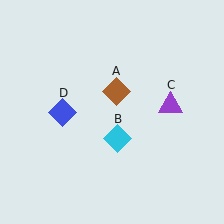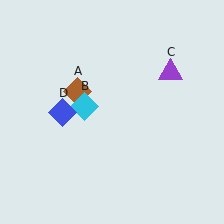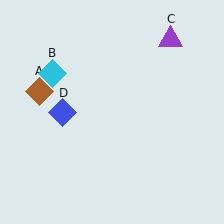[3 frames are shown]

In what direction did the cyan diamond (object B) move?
The cyan diamond (object B) moved up and to the left.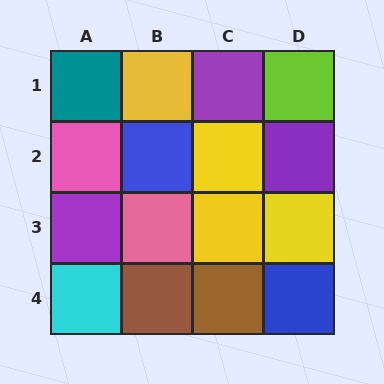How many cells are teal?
1 cell is teal.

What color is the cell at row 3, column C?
Yellow.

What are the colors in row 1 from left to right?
Teal, yellow, purple, lime.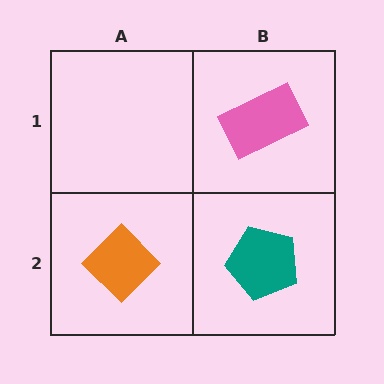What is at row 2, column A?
An orange diamond.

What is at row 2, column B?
A teal pentagon.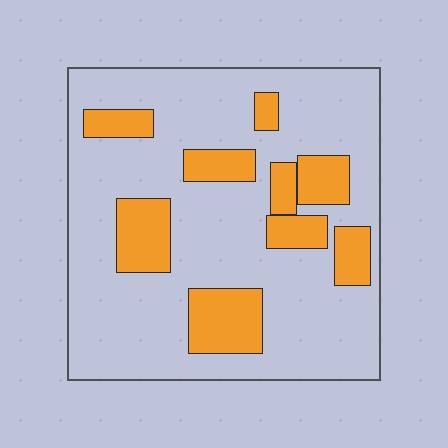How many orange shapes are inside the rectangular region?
9.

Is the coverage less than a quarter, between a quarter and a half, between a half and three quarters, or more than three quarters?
Less than a quarter.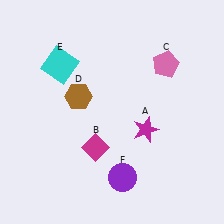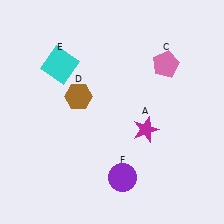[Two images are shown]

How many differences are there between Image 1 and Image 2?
There is 1 difference between the two images.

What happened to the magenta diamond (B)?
The magenta diamond (B) was removed in Image 2. It was in the bottom-left area of Image 1.